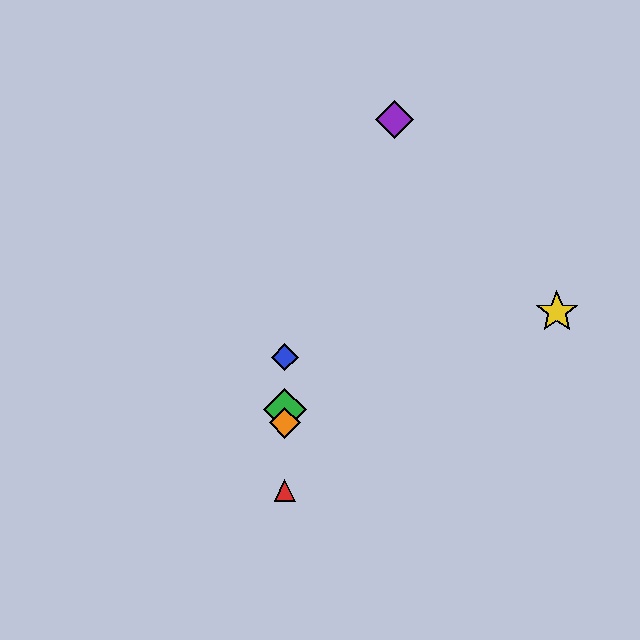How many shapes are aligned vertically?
4 shapes (the red triangle, the blue diamond, the green diamond, the orange diamond) are aligned vertically.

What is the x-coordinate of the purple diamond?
The purple diamond is at x≈395.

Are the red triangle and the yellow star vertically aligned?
No, the red triangle is at x≈285 and the yellow star is at x≈557.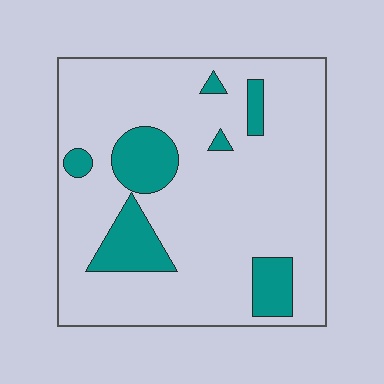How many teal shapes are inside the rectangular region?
7.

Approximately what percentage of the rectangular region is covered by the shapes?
Approximately 15%.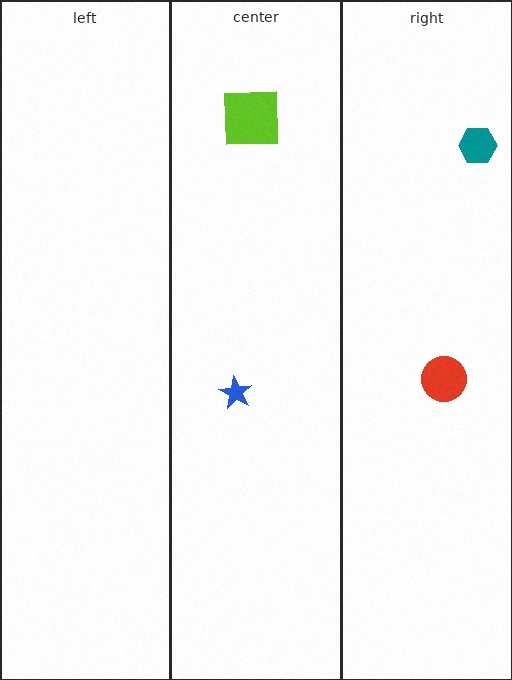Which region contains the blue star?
The center region.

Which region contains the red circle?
The right region.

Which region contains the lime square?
The center region.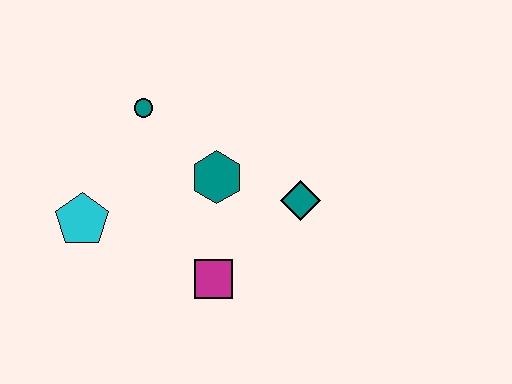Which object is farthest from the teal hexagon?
The cyan pentagon is farthest from the teal hexagon.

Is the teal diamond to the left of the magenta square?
No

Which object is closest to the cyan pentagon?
The teal circle is closest to the cyan pentagon.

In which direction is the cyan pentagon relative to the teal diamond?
The cyan pentagon is to the left of the teal diamond.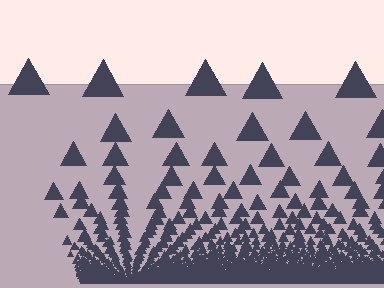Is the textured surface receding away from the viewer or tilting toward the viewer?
The surface appears to tilt toward the viewer. Texture elements get larger and sparser toward the top.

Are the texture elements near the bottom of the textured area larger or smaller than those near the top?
Smaller. The gradient is inverted — elements near the bottom are smaller and denser.